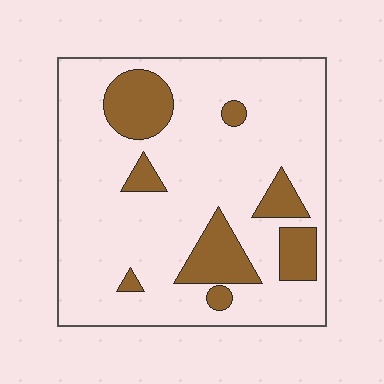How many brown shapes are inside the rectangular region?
8.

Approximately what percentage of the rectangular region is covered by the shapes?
Approximately 20%.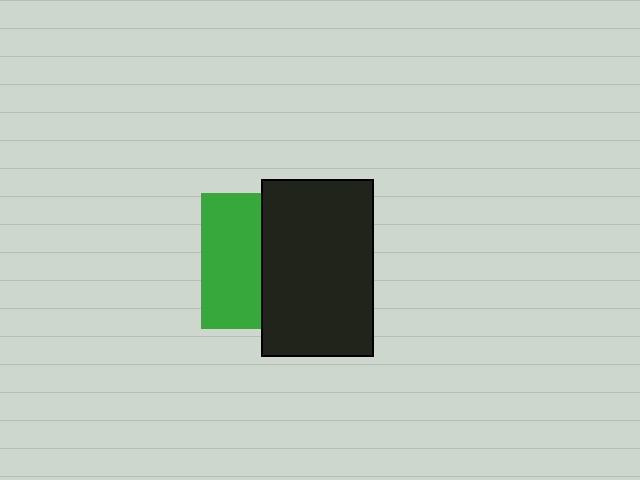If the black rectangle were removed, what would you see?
You would see the complete green square.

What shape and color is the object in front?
The object in front is a black rectangle.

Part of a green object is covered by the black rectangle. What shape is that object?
It is a square.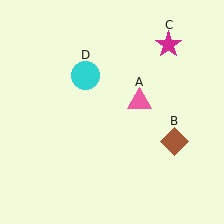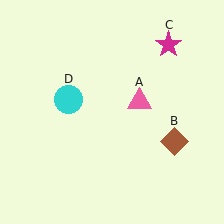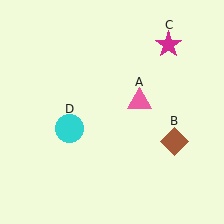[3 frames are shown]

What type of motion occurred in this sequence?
The cyan circle (object D) rotated counterclockwise around the center of the scene.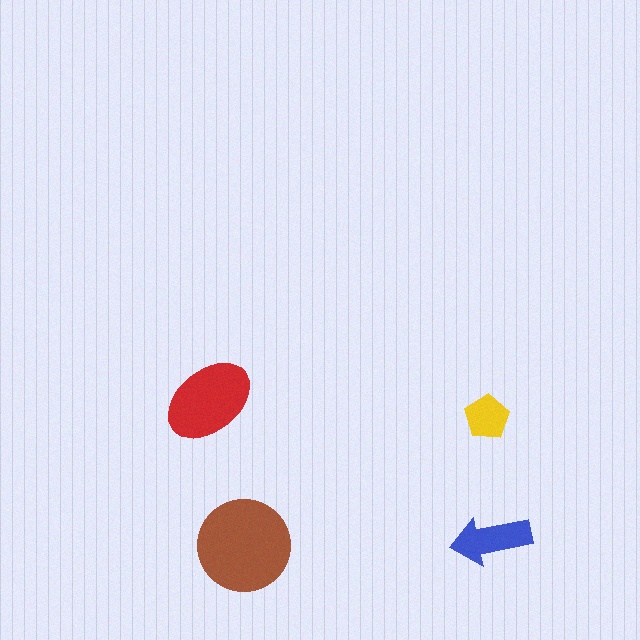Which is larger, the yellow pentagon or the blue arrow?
The blue arrow.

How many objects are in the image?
There are 4 objects in the image.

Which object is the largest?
The brown circle.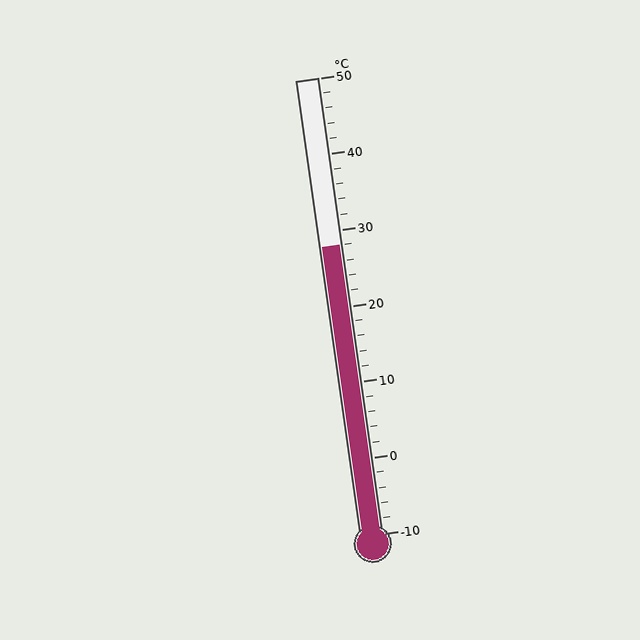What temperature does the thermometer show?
The thermometer shows approximately 28°C.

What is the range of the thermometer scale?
The thermometer scale ranges from -10°C to 50°C.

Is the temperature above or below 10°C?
The temperature is above 10°C.